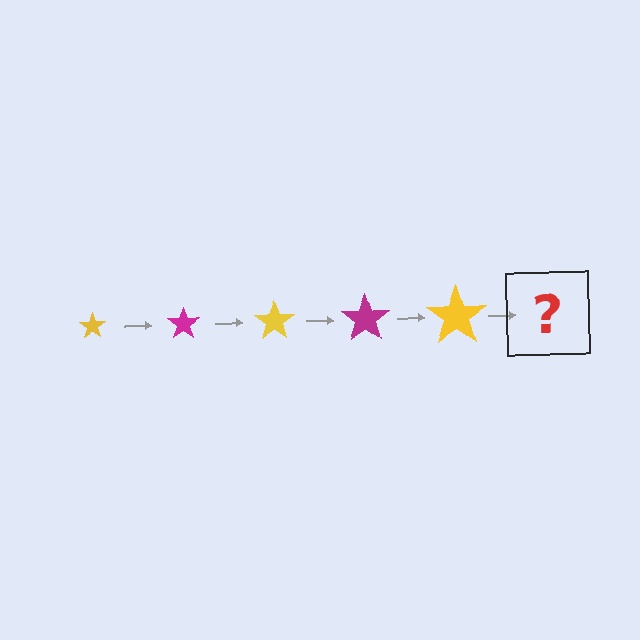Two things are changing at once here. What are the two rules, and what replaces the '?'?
The two rules are that the star grows larger each step and the color cycles through yellow and magenta. The '?' should be a magenta star, larger than the previous one.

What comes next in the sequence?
The next element should be a magenta star, larger than the previous one.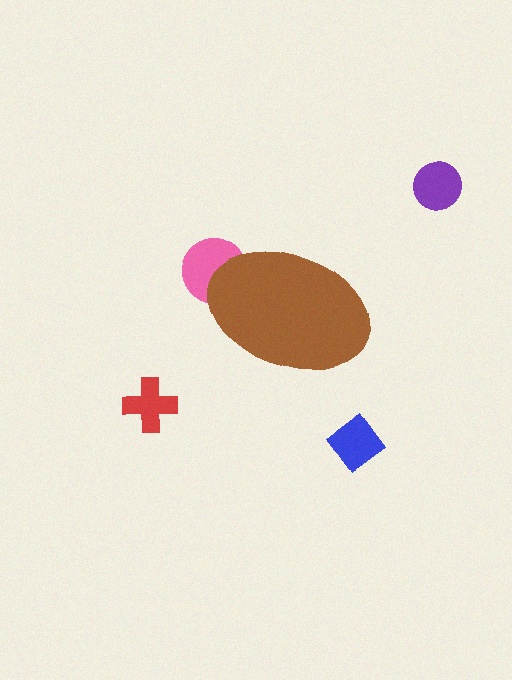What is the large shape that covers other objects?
A brown ellipse.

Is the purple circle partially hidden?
No, the purple circle is fully visible.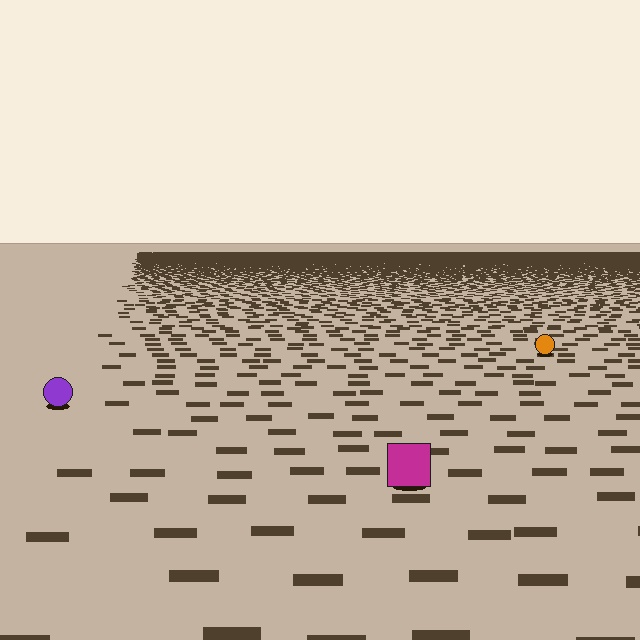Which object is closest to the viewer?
The magenta square is closest. The texture marks near it are larger and more spread out.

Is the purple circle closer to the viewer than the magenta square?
No. The magenta square is closer — you can tell from the texture gradient: the ground texture is coarser near it.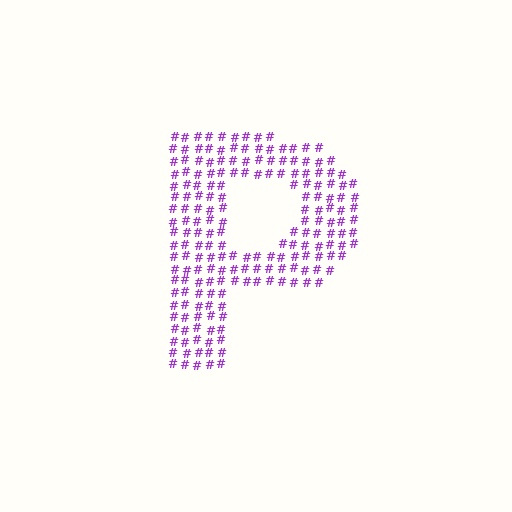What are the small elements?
The small elements are hash symbols.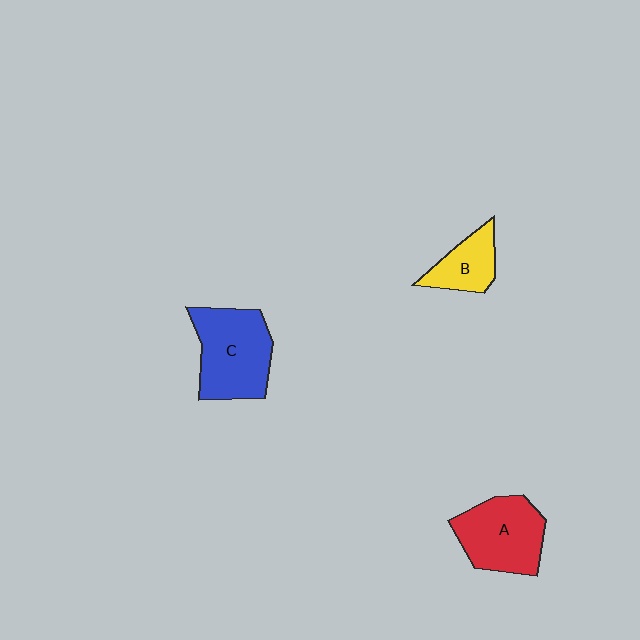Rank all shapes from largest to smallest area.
From largest to smallest: C (blue), A (red), B (yellow).